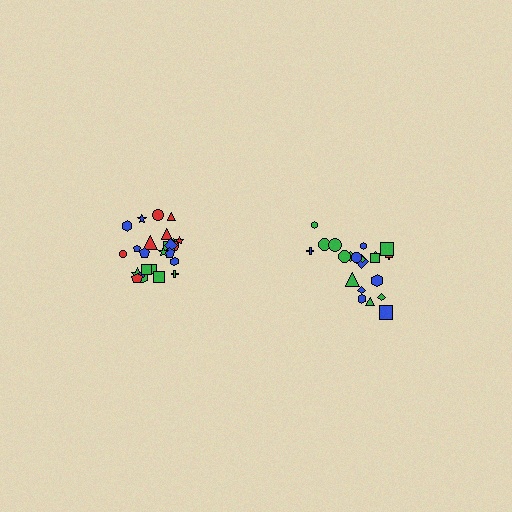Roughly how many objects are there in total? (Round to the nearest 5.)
Roughly 45 objects in total.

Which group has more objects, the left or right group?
The left group.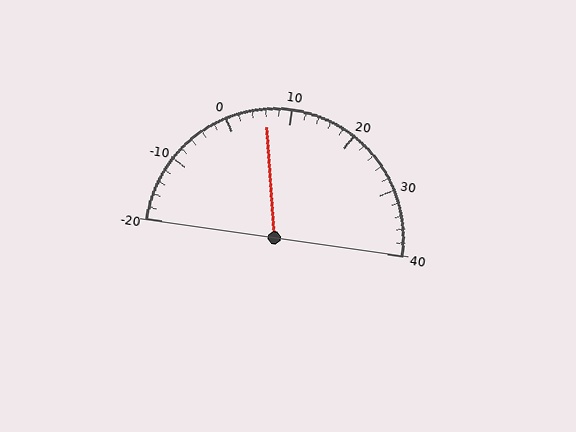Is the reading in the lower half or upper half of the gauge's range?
The reading is in the lower half of the range (-20 to 40).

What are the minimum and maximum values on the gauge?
The gauge ranges from -20 to 40.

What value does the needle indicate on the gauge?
The needle indicates approximately 6.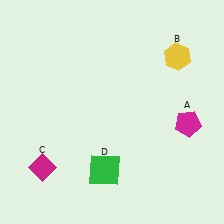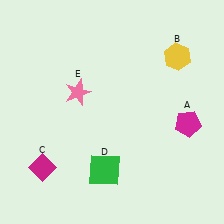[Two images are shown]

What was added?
A pink star (E) was added in Image 2.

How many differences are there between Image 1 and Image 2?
There is 1 difference between the two images.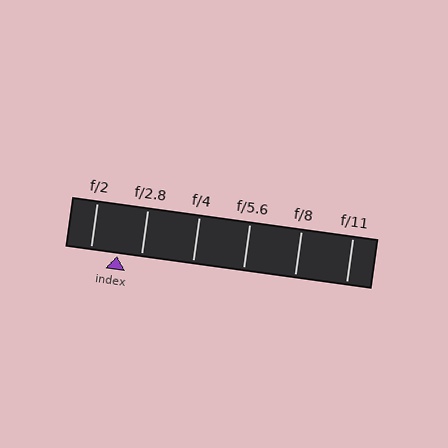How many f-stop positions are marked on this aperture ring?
There are 6 f-stop positions marked.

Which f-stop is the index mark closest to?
The index mark is closest to f/2.8.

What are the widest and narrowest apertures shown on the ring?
The widest aperture shown is f/2 and the narrowest is f/11.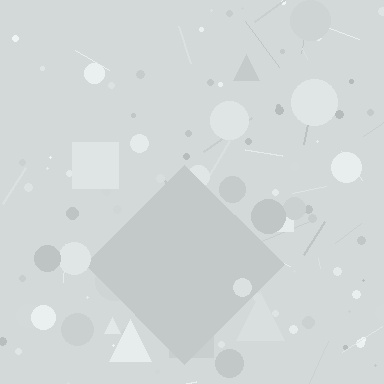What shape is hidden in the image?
A diamond is hidden in the image.